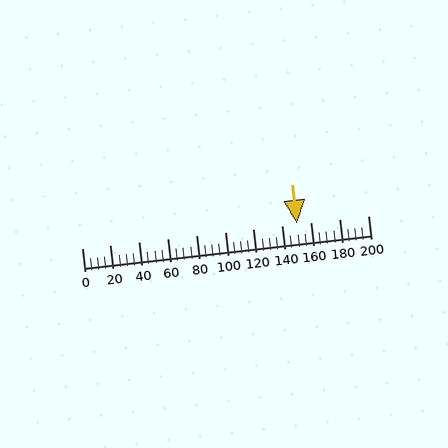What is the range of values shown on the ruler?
The ruler shows values from 0 to 200.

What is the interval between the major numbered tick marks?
The major tick marks are spaced 20 units apart.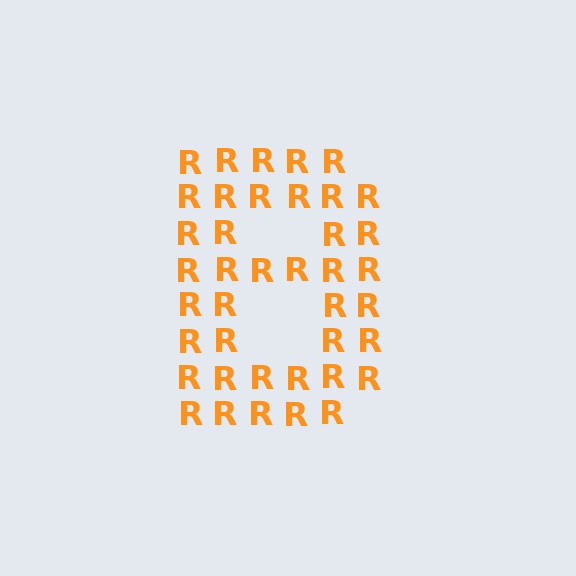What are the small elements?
The small elements are letter R's.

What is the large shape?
The large shape is the letter B.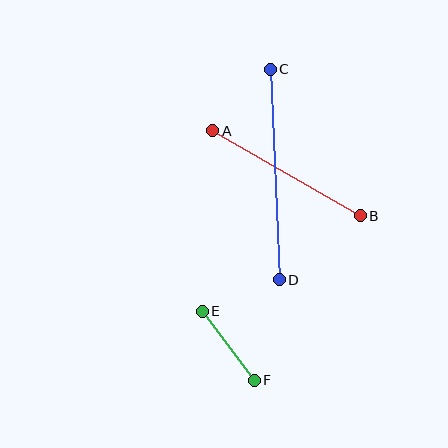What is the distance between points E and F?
The distance is approximately 86 pixels.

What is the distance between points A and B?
The distance is approximately 171 pixels.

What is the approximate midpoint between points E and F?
The midpoint is at approximately (228, 346) pixels.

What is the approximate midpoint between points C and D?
The midpoint is at approximately (275, 174) pixels.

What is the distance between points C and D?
The distance is approximately 211 pixels.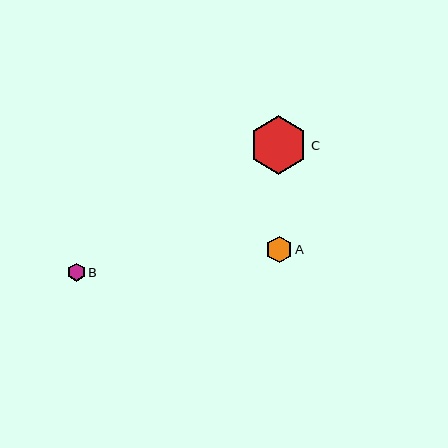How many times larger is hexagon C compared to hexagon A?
Hexagon C is approximately 2.2 times the size of hexagon A.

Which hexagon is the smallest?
Hexagon B is the smallest with a size of approximately 18 pixels.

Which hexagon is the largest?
Hexagon C is the largest with a size of approximately 59 pixels.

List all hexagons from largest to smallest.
From largest to smallest: C, A, B.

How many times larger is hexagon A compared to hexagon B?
Hexagon A is approximately 1.5 times the size of hexagon B.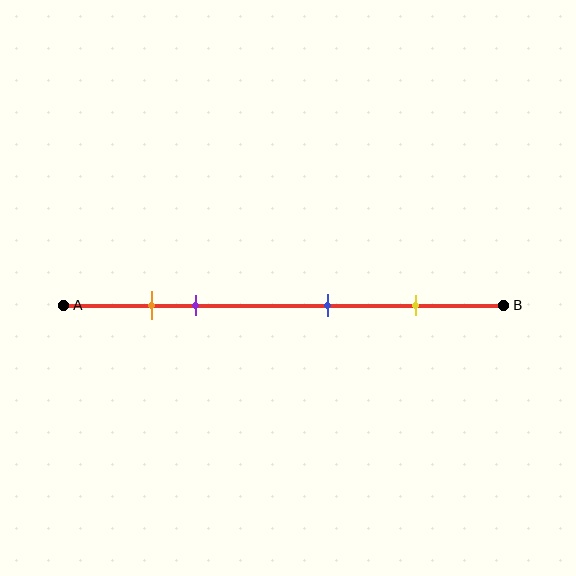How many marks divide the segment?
There are 4 marks dividing the segment.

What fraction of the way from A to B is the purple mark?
The purple mark is approximately 30% (0.3) of the way from A to B.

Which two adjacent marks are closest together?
The orange and purple marks are the closest adjacent pair.